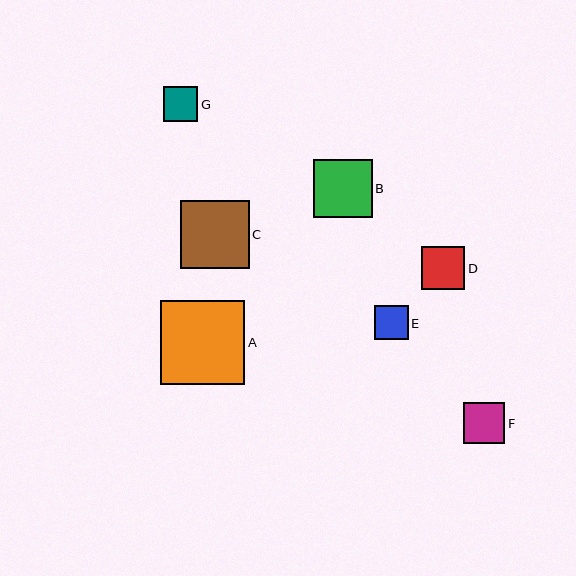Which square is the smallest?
Square E is the smallest with a size of approximately 34 pixels.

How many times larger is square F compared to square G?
Square F is approximately 1.2 times the size of square G.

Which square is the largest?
Square A is the largest with a size of approximately 84 pixels.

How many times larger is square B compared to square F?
Square B is approximately 1.4 times the size of square F.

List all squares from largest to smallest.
From largest to smallest: A, C, B, D, F, G, E.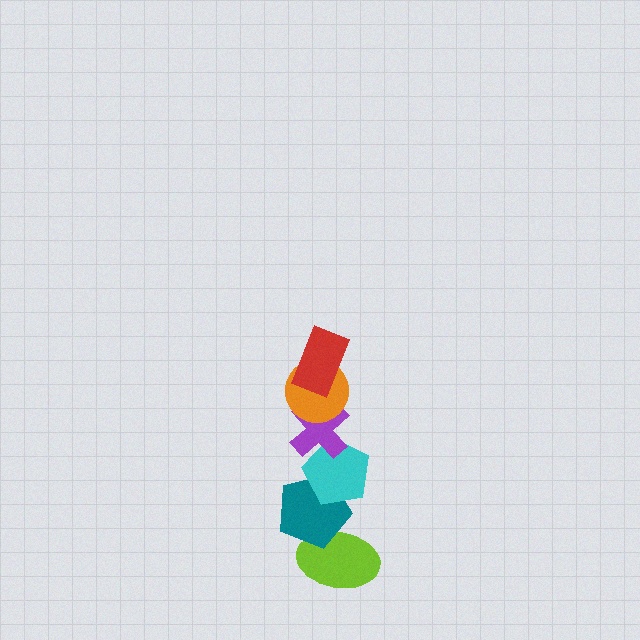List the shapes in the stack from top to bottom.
From top to bottom: the red rectangle, the orange circle, the purple cross, the cyan pentagon, the teal pentagon, the lime ellipse.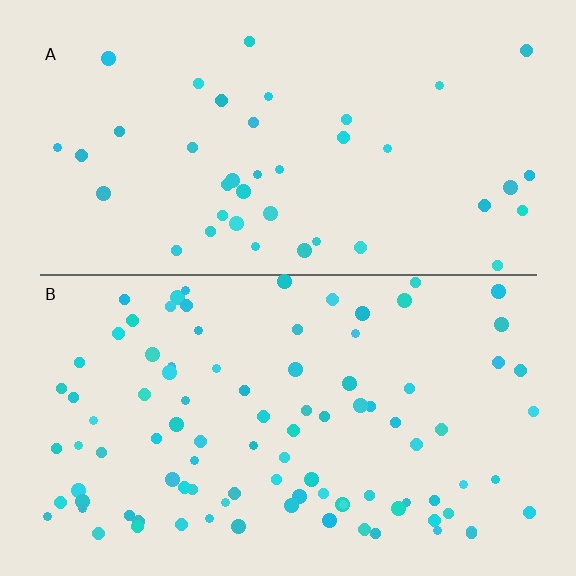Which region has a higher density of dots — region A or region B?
B (the bottom).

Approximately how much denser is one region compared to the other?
Approximately 2.3× — region B over region A.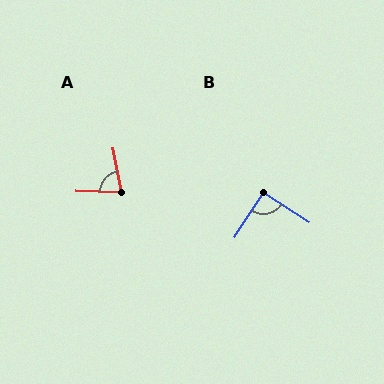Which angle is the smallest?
A, at approximately 78 degrees.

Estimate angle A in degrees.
Approximately 78 degrees.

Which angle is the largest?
B, at approximately 90 degrees.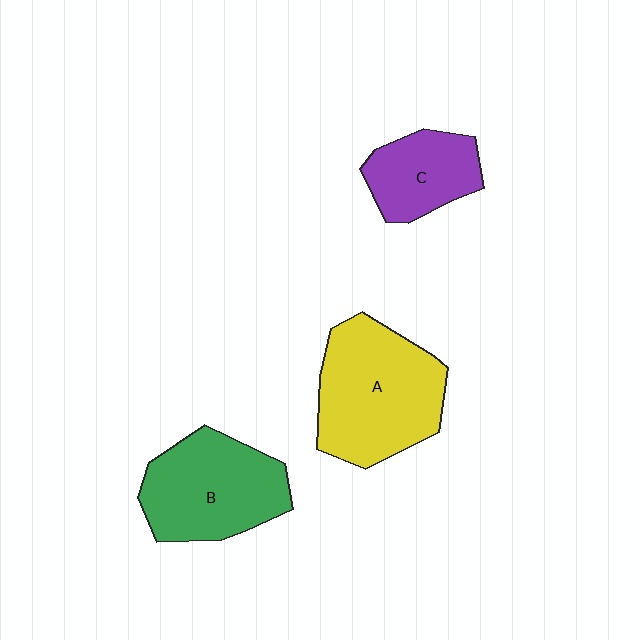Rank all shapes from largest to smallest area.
From largest to smallest: A (yellow), B (green), C (purple).